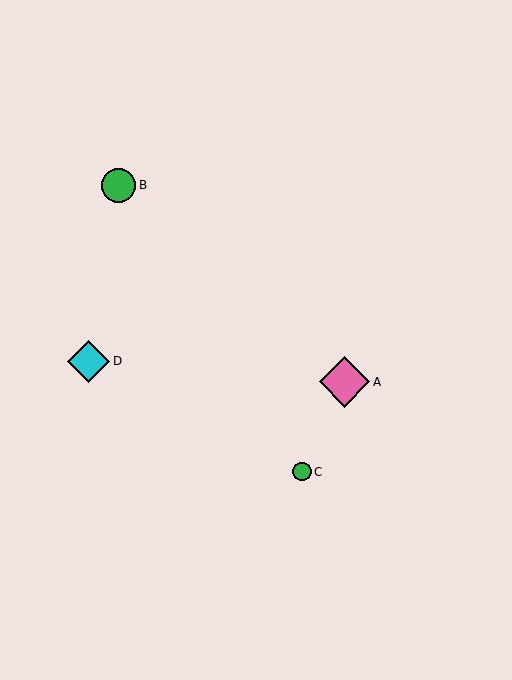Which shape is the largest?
The pink diamond (labeled A) is the largest.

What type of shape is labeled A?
Shape A is a pink diamond.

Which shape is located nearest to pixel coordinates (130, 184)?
The green circle (labeled B) at (119, 185) is nearest to that location.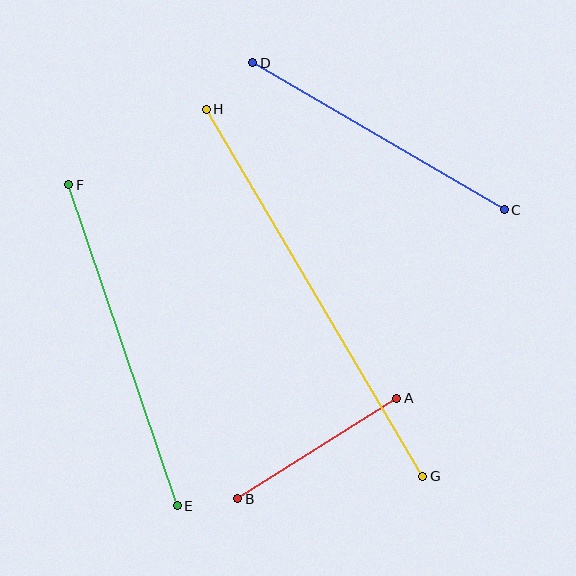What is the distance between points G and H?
The distance is approximately 426 pixels.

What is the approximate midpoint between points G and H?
The midpoint is at approximately (315, 293) pixels.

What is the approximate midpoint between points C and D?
The midpoint is at approximately (379, 136) pixels.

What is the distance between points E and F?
The distance is approximately 339 pixels.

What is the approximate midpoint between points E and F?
The midpoint is at approximately (123, 345) pixels.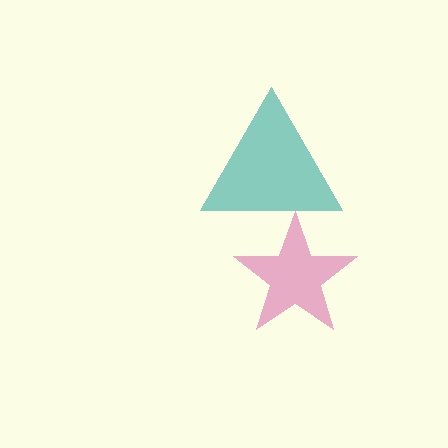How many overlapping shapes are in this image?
There are 2 overlapping shapes in the image.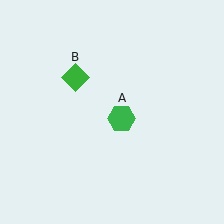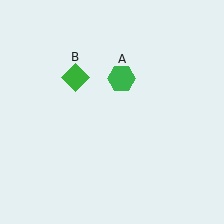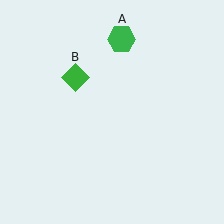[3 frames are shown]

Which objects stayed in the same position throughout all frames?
Green diamond (object B) remained stationary.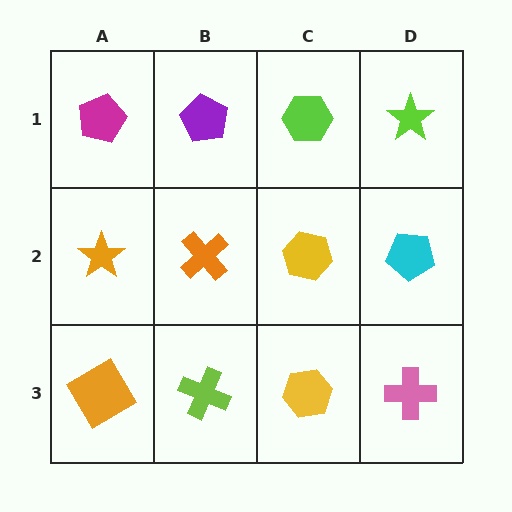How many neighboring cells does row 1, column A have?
2.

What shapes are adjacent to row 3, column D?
A cyan pentagon (row 2, column D), a yellow hexagon (row 3, column C).